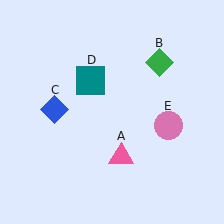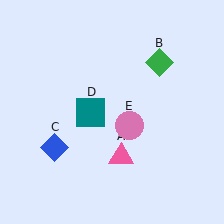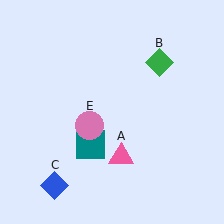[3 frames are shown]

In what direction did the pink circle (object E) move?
The pink circle (object E) moved left.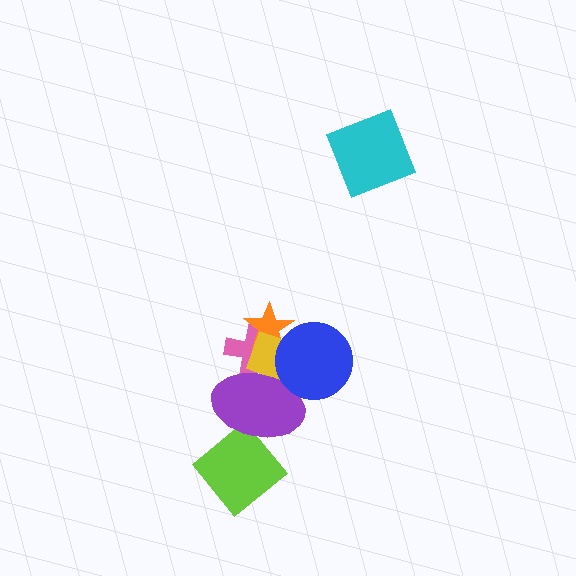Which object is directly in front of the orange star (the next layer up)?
The yellow diamond is directly in front of the orange star.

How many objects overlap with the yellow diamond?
4 objects overlap with the yellow diamond.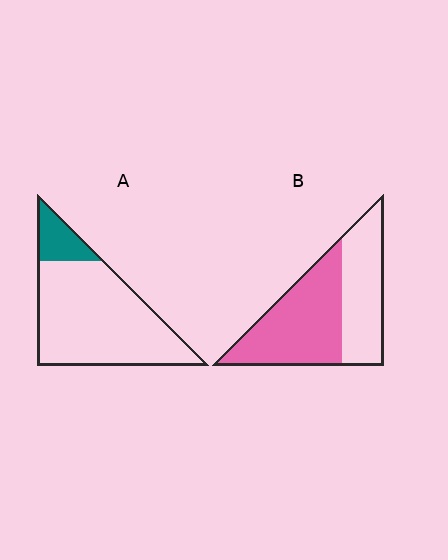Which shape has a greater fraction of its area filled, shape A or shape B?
Shape B.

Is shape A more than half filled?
No.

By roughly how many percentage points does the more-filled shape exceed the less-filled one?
By roughly 40 percentage points (B over A).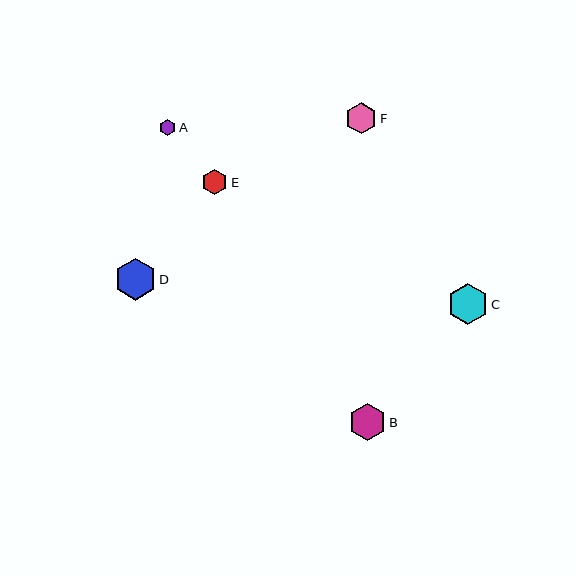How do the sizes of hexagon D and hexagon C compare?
Hexagon D and hexagon C are approximately the same size.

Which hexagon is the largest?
Hexagon D is the largest with a size of approximately 42 pixels.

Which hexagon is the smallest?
Hexagon A is the smallest with a size of approximately 16 pixels.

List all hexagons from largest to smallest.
From largest to smallest: D, C, B, F, E, A.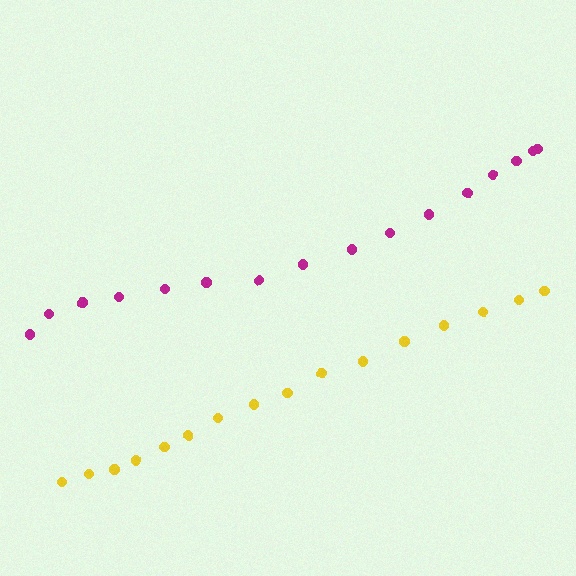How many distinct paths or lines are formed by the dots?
There are 2 distinct paths.